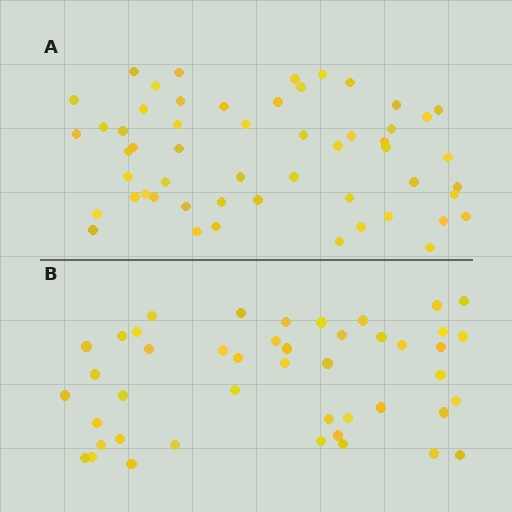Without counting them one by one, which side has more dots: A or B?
Region A (the top region) has more dots.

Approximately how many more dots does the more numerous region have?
Region A has roughly 8 or so more dots than region B.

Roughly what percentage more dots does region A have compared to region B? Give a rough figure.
About 20% more.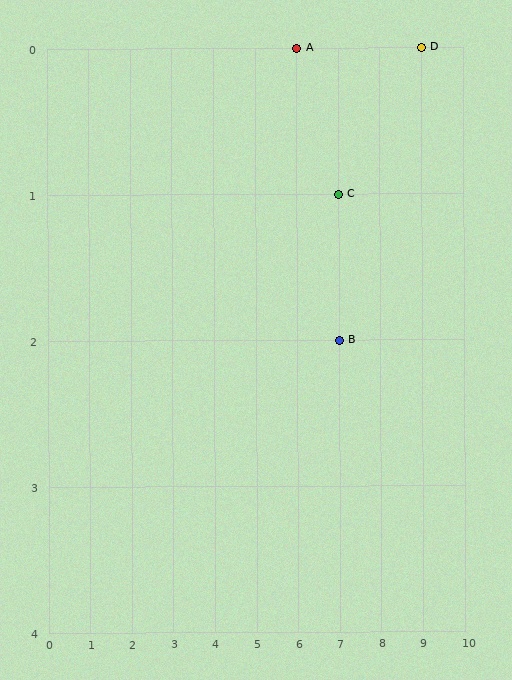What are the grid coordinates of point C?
Point C is at grid coordinates (7, 1).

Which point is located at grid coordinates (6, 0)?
Point A is at (6, 0).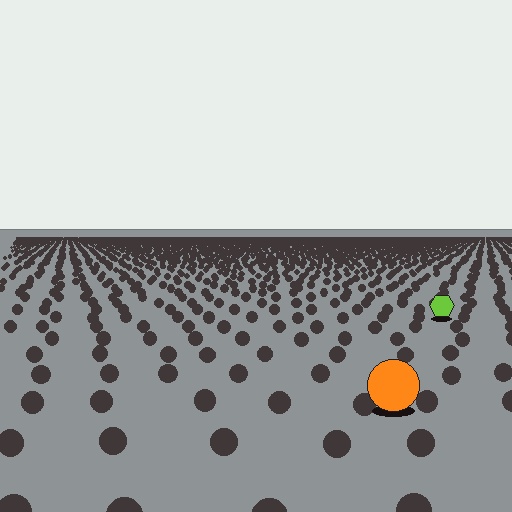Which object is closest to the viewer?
The orange circle is closest. The texture marks near it are larger and more spread out.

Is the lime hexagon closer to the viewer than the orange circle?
No. The orange circle is closer — you can tell from the texture gradient: the ground texture is coarser near it.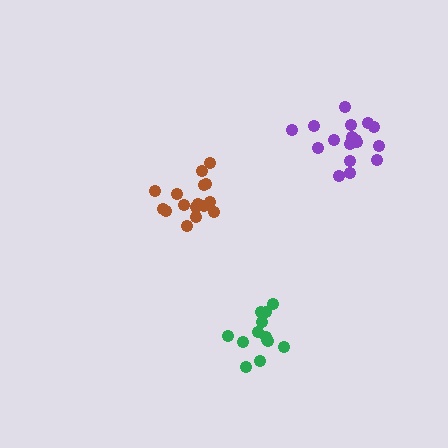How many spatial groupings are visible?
There are 3 spatial groupings.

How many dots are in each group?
Group 1: 17 dots, Group 2: 16 dots, Group 3: 13 dots (46 total).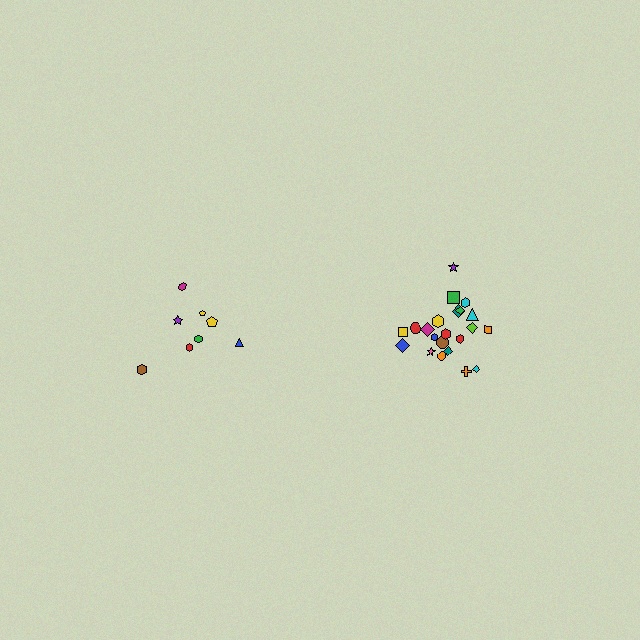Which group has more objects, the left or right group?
The right group.